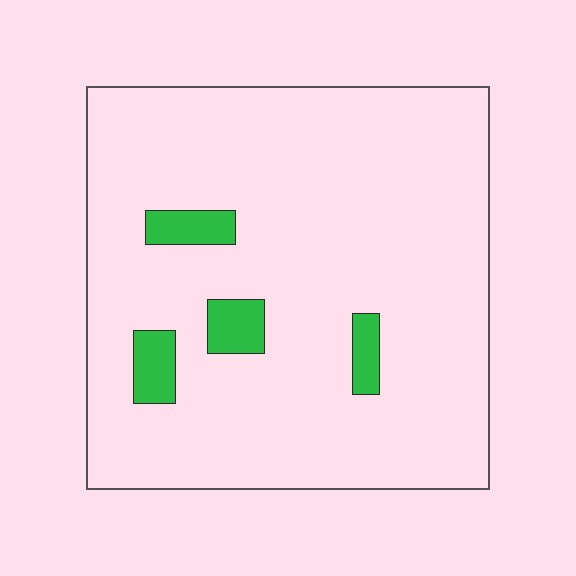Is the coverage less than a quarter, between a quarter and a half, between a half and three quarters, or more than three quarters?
Less than a quarter.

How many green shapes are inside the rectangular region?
4.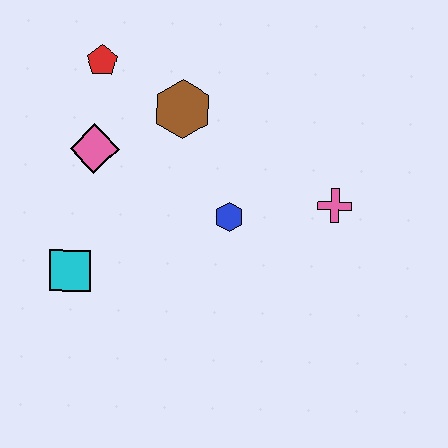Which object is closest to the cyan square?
The pink diamond is closest to the cyan square.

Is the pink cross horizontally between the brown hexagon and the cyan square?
No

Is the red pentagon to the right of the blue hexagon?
No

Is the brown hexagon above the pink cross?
Yes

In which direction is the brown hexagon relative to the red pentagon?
The brown hexagon is to the right of the red pentagon.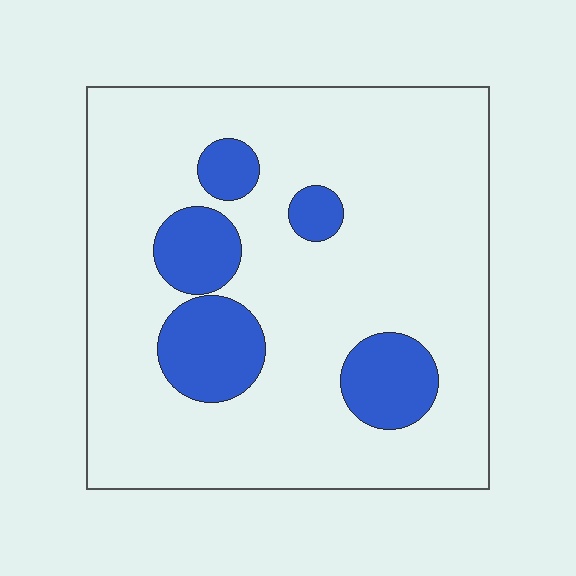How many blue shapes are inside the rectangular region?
5.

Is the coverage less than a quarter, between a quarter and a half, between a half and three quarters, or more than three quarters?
Less than a quarter.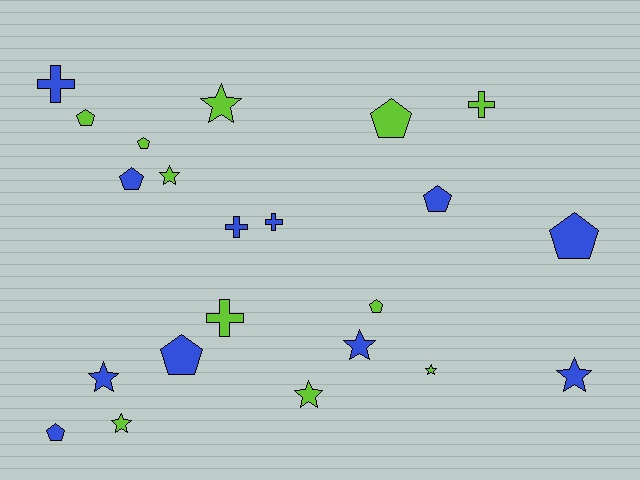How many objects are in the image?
There are 22 objects.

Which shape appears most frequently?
Pentagon, with 9 objects.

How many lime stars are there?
There are 5 lime stars.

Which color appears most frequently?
Lime, with 11 objects.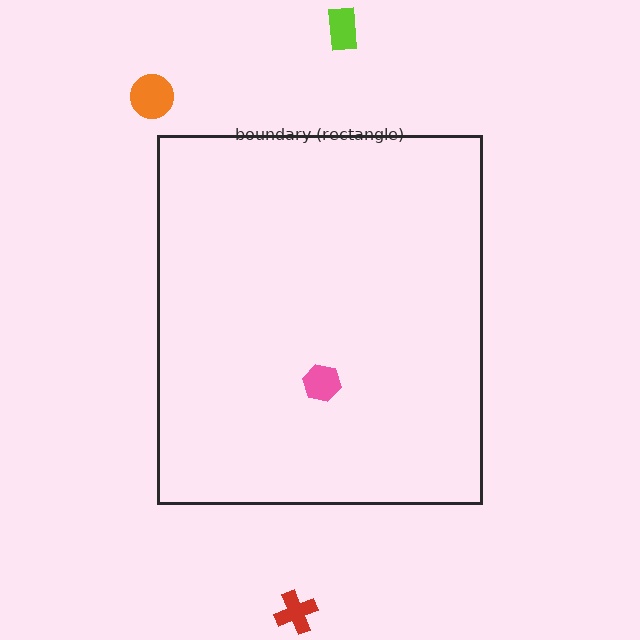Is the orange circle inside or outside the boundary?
Outside.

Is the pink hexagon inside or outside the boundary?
Inside.